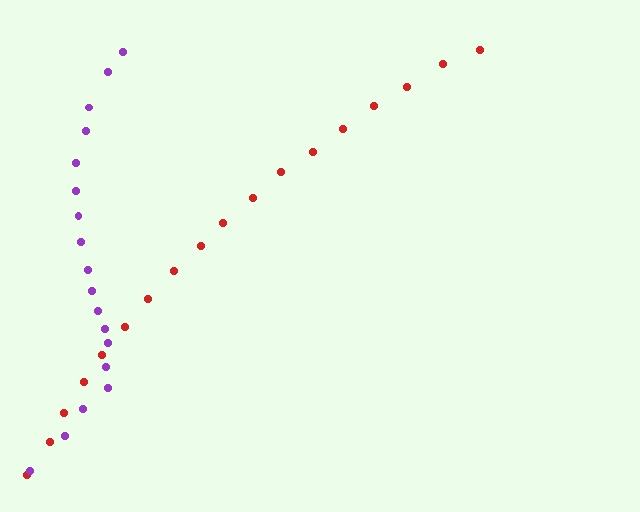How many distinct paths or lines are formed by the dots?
There are 2 distinct paths.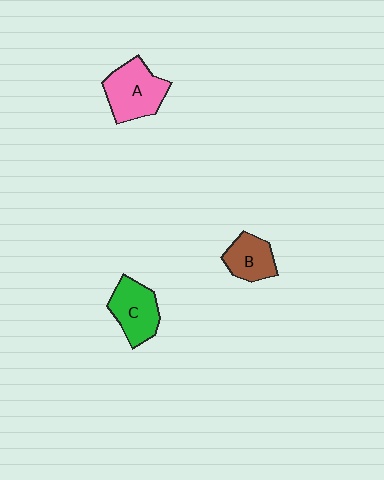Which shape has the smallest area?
Shape B (brown).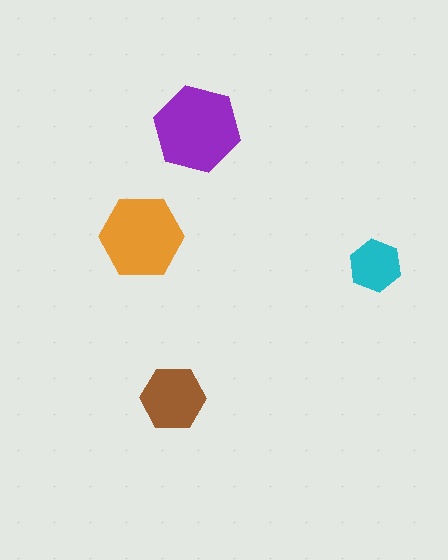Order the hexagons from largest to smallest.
the purple one, the orange one, the brown one, the cyan one.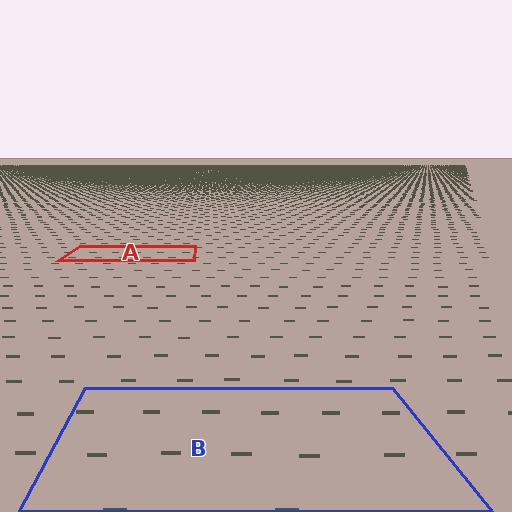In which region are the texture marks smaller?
The texture marks are smaller in region A, because it is farther away.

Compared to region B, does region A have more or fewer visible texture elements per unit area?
Region A has more texture elements per unit area — they are packed more densely because it is farther away.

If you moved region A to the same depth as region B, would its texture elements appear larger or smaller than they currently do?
They would appear larger. At a closer depth, the same texture elements are projected at a bigger on-screen size.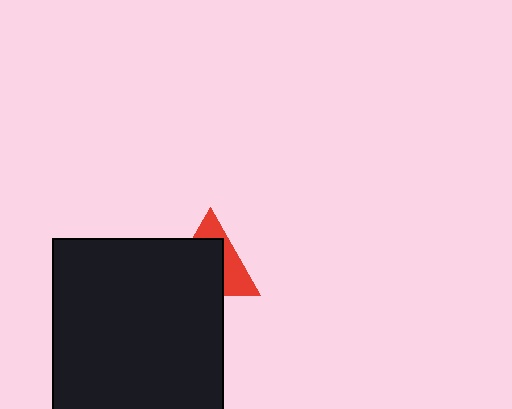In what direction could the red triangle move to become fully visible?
The red triangle could move toward the upper-right. That would shift it out from behind the black rectangle entirely.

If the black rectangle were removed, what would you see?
You would see the complete red triangle.